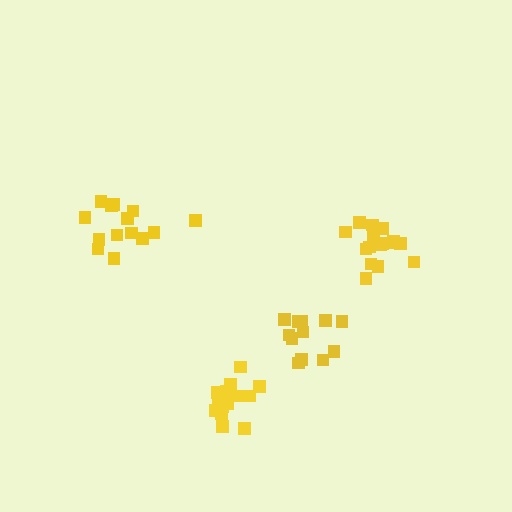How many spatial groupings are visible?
There are 4 spatial groupings.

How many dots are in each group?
Group 1: 12 dots, Group 2: 14 dots, Group 3: 16 dots, Group 4: 14 dots (56 total).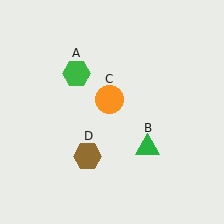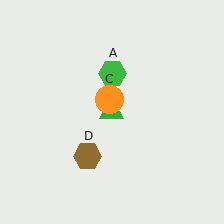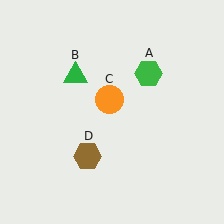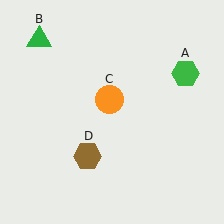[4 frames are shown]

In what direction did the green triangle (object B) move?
The green triangle (object B) moved up and to the left.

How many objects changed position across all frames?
2 objects changed position: green hexagon (object A), green triangle (object B).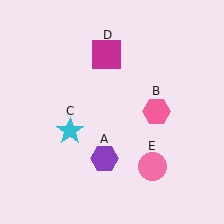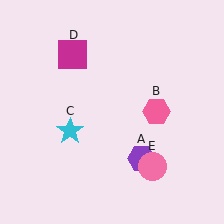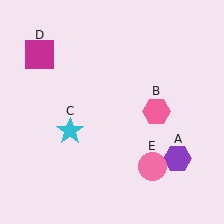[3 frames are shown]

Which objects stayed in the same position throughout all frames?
Pink hexagon (object B) and cyan star (object C) and pink circle (object E) remained stationary.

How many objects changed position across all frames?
2 objects changed position: purple hexagon (object A), magenta square (object D).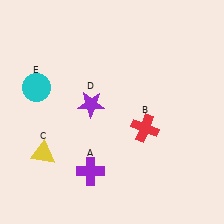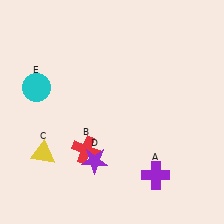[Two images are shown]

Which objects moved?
The objects that moved are: the purple cross (A), the red cross (B), the purple star (D).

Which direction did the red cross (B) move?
The red cross (B) moved left.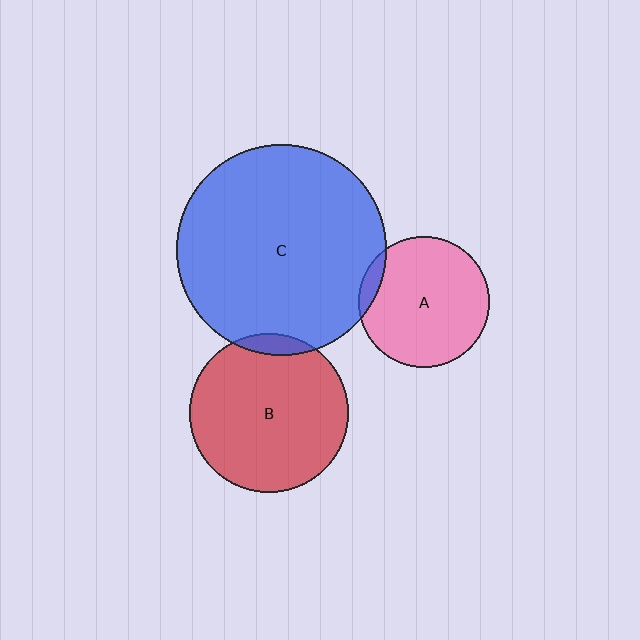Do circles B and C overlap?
Yes.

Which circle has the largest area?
Circle C (blue).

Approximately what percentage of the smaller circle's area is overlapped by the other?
Approximately 5%.